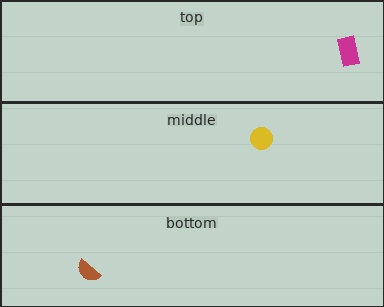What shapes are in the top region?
The magenta rectangle.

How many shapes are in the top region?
1.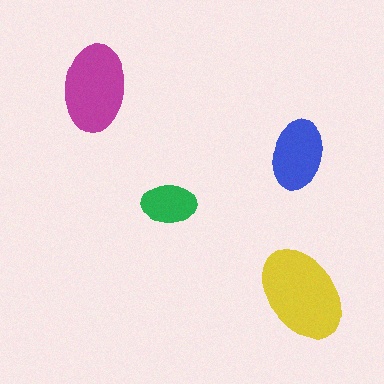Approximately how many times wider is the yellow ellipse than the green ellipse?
About 2 times wider.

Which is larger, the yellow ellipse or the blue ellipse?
The yellow one.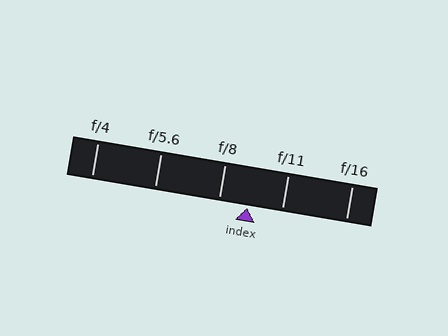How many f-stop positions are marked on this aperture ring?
There are 5 f-stop positions marked.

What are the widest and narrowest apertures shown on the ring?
The widest aperture shown is f/4 and the narrowest is f/16.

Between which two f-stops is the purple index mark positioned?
The index mark is between f/8 and f/11.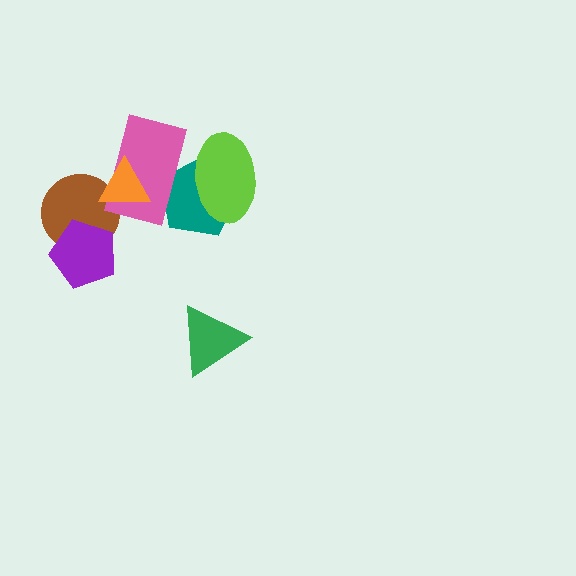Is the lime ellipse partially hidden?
Yes, it is partially covered by another shape.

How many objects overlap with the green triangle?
0 objects overlap with the green triangle.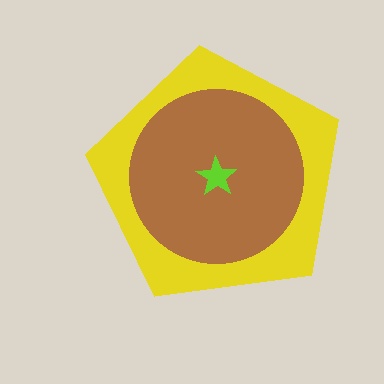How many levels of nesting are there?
3.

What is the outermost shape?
The yellow pentagon.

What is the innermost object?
The lime star.